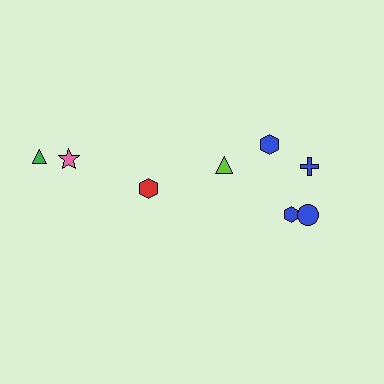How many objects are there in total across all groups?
There are 8 objects.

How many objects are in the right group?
There are 5 objects.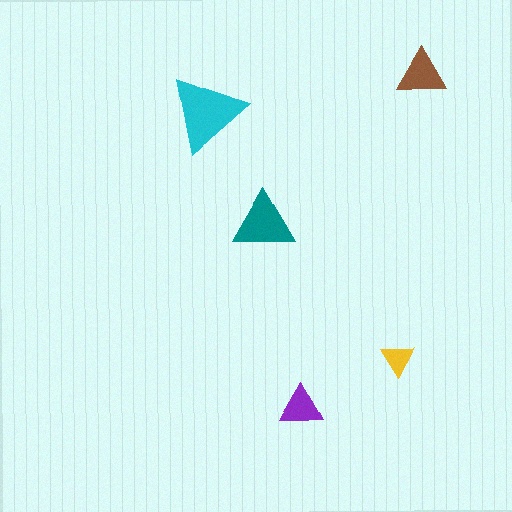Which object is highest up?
The brown triangle is topmost.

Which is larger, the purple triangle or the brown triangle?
The brown one.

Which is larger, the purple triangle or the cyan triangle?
The cyan one.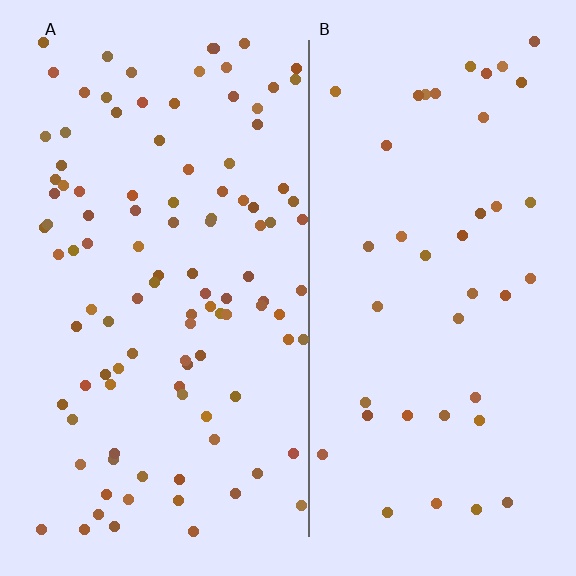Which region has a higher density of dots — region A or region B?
A (the left).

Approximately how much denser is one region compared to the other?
Approximately 2.6× — region A over region B.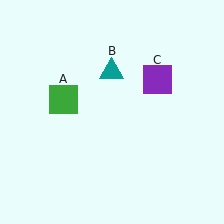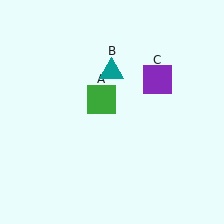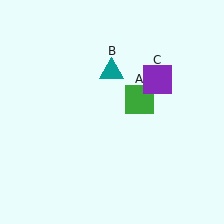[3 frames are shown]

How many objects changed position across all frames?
1 object changed position: green square (object A).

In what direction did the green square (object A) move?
The green square (object A) moved right.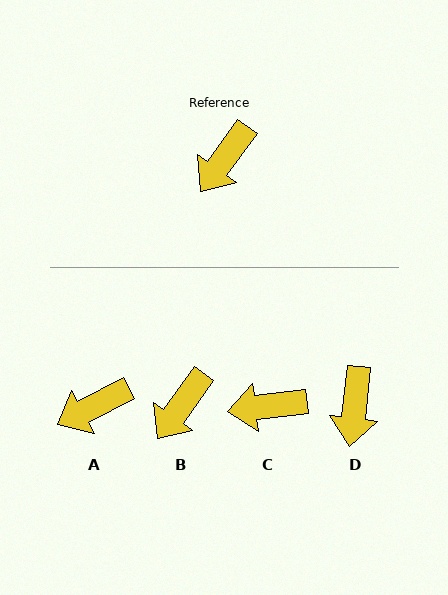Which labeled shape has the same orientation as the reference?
B.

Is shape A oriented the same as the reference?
No, it is off by about 26 degrees.